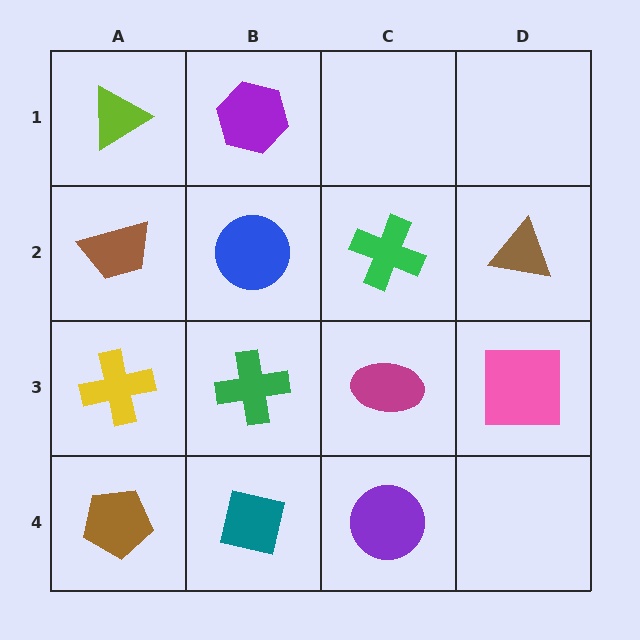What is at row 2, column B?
A blue circle.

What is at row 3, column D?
A pink square.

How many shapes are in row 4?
3 shapes.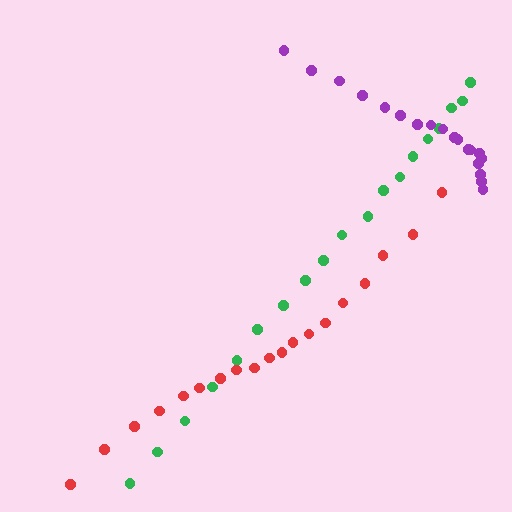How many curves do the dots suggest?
There are 3 distinct paths.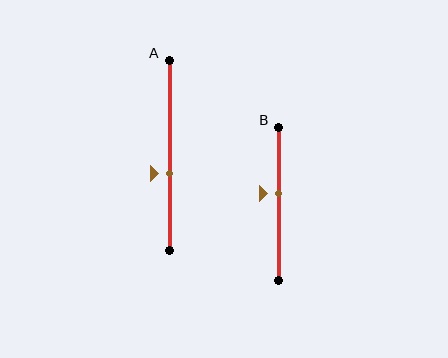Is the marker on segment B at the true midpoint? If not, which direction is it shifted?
No, the marker on segment B is shifted upward by about 7% of the segment length.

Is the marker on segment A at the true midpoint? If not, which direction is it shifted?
No, the marker on segment A is shifted downward by about 9% of the segment length.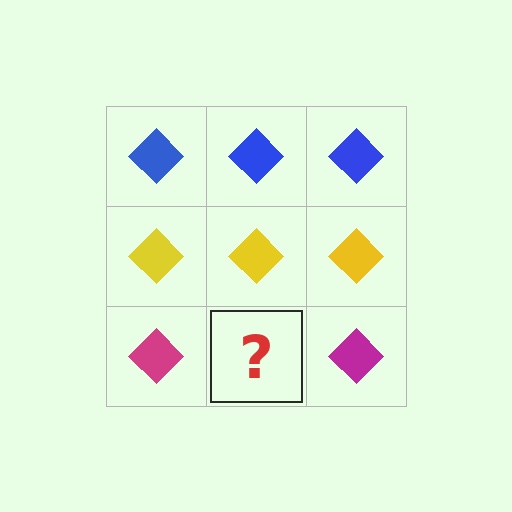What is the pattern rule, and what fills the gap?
The rule is that each row has a consistent color. The gap should be filled with a magenta diamond.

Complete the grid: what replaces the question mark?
The question mark should be replaced with a magenta diamond.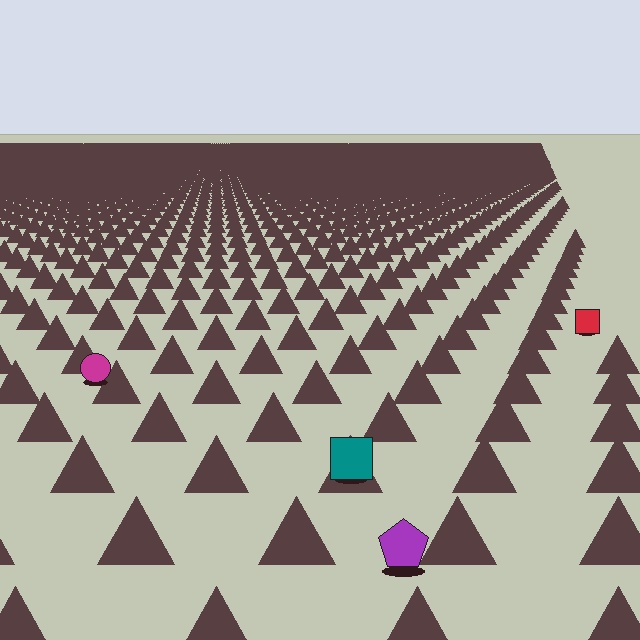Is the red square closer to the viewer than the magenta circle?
No. The magenta circle is closer — you can tell from the texture gradient: the ground texture is coarser near it.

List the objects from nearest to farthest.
From nearest to farthest: the purple pentagon, the teal square, the magenta circle, the red square.